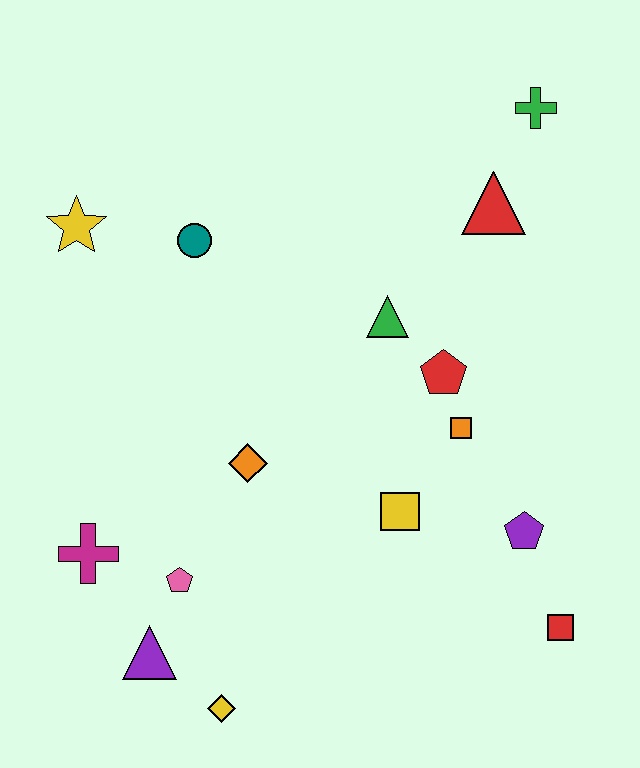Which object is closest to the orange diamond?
The pink pentagon is closest to the orange diamond.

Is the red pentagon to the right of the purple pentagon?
No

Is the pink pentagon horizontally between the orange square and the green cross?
No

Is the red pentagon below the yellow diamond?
No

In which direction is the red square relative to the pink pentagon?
The red square is to the right of the pink pentagon.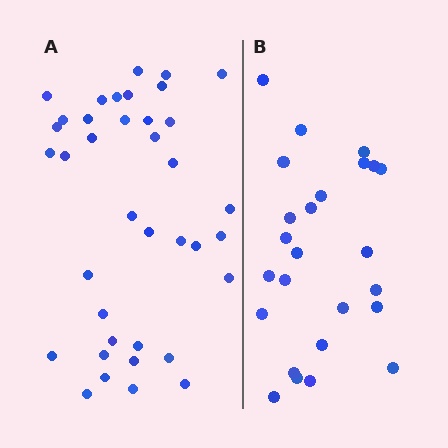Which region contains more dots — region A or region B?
Region A (the left region) has more dots.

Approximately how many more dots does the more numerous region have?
Region A has approximately 15 more dots than region B.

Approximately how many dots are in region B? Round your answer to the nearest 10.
About 20 dots. (The exact count is 25, which rounds to 20.)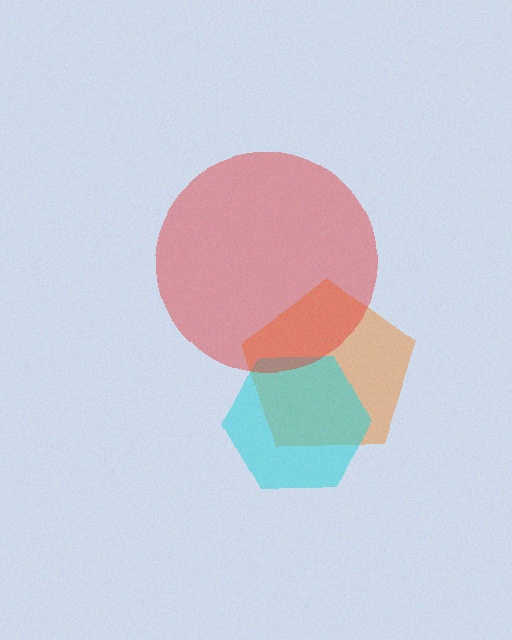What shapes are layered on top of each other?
The layered shapes are: an orange pentagon, a cyan hexagon, a red circle.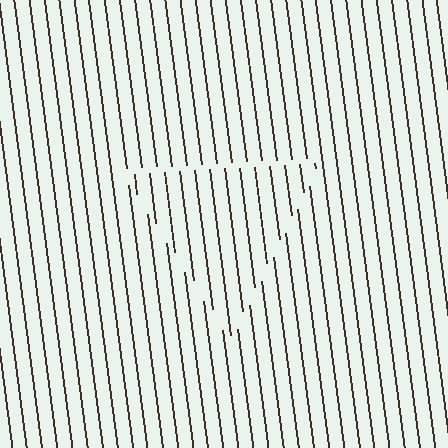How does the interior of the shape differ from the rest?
The interior of the shape contains the same grating, shifted by half a period — the contour is defined by the phase discontinuity where line-ends from the inner and outer gratings abut.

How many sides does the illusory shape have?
3 sides — the line-ends trace a triangle.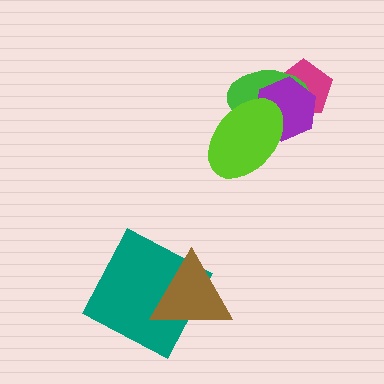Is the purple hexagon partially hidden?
Yes, it is partially covered by another shape.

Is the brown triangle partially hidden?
No, no other shape covers it.